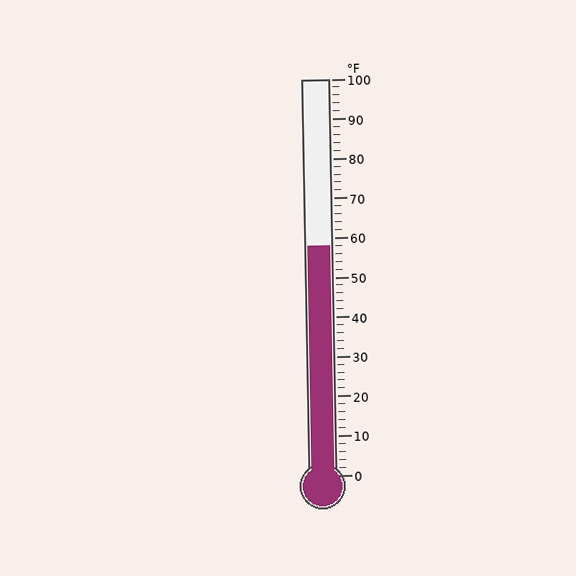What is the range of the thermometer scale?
The thermometer scale ranges from 0°F to 100°F.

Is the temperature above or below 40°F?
The temperature is above 40°F.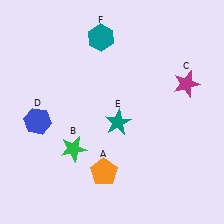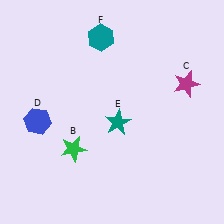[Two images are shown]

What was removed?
The orange pentagon (A) was removed in Image 2.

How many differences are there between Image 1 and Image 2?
There is 1 difference between the two images.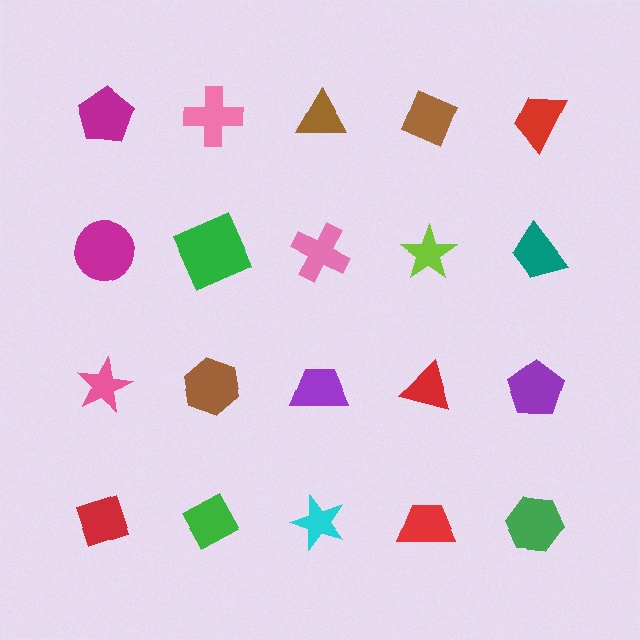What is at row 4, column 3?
A cyan star.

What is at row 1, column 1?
A magenta pentagon.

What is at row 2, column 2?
A green square.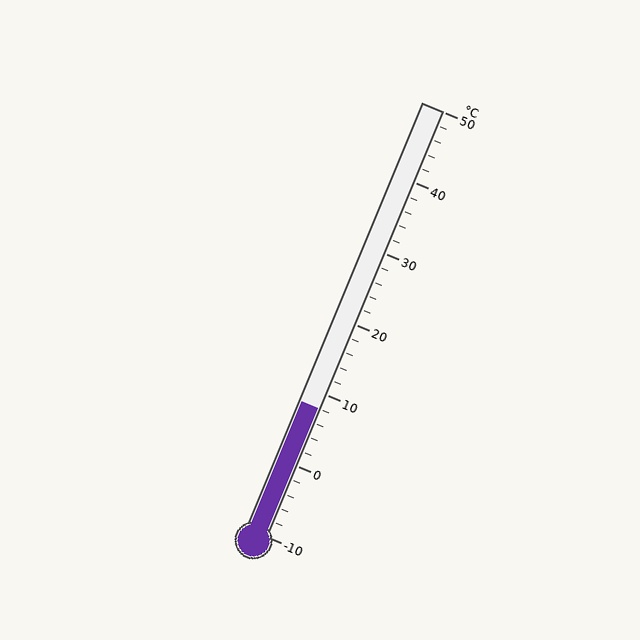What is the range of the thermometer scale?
The thermometer scale ranges from -10°C to 50°C.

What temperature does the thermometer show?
The thermometer shows approximately 8°C.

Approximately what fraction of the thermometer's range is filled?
The thermometer is filled to approximately 30% of its range.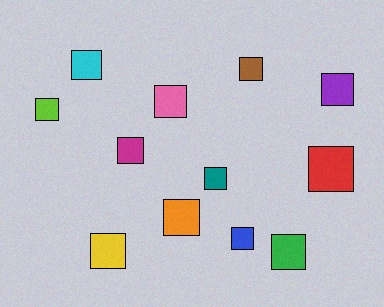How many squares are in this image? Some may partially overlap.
There are 12 squares.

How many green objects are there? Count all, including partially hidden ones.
There is 1 green object.